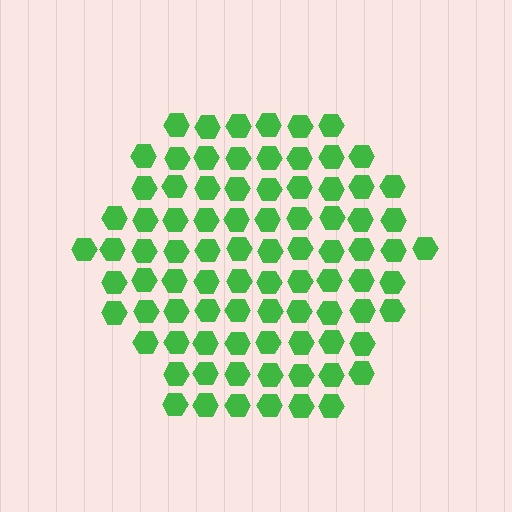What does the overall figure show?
The overall figure shows a hexagon.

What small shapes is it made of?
It is made of small hexagons.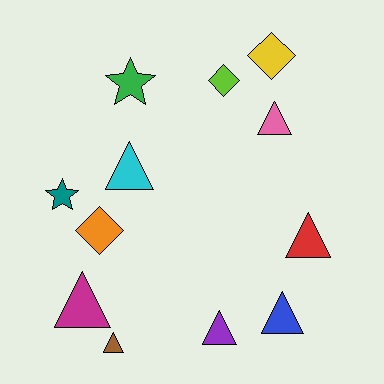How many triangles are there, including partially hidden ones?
There are 7 triangles.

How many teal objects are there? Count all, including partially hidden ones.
There is 1 teal object.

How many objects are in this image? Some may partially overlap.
There are 12 objects.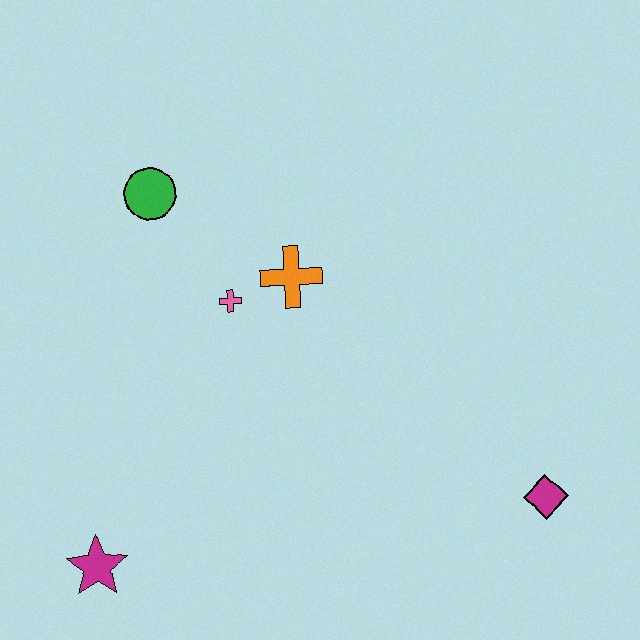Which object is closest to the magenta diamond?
The orange cross is closest to the magenta diamond.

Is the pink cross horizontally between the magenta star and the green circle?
No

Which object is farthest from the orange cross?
The magenta star is farthest from the orange cross.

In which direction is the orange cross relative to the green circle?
The orange cross is to the right of the green circle.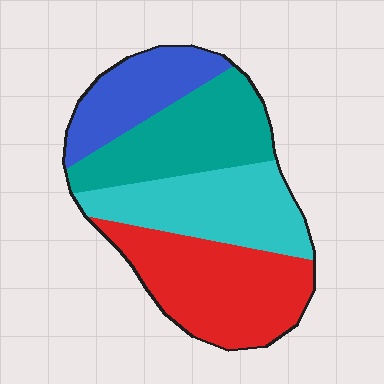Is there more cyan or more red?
Red.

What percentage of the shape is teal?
Teal takes up about one quarter (1/4) of the shape.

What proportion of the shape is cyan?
Cyan covers around 25% of the shape.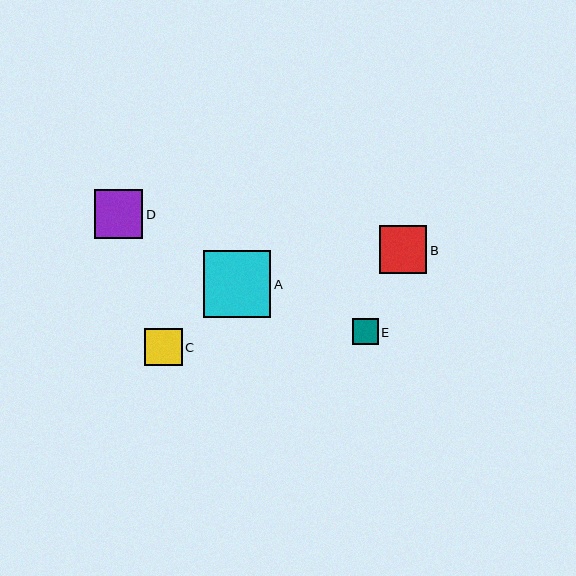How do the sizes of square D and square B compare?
Square D and square B are approximately the same size.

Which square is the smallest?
Square E is the smallest with a size of approximately 26 pixels.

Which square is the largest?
Square A is the largest with a size of approximately 67 pixels.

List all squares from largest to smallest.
From largest to smallest: A, D, B, C, E.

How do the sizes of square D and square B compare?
Square D and square B are approximately the same size.